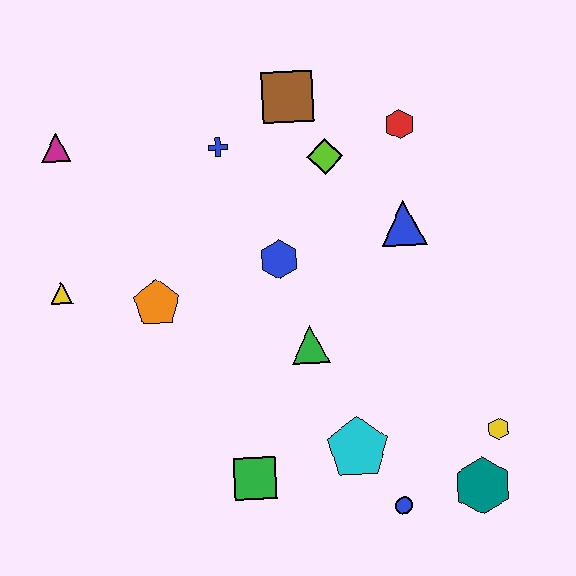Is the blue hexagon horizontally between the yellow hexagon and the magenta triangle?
Yes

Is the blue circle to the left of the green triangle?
No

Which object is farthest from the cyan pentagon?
The magenta triangle is farthest from the cyan pentagon.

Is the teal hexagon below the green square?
Yes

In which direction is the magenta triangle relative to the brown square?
The magenta triangle is to the left of the brown square.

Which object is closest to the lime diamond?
The brown square is closest to the lime diamond.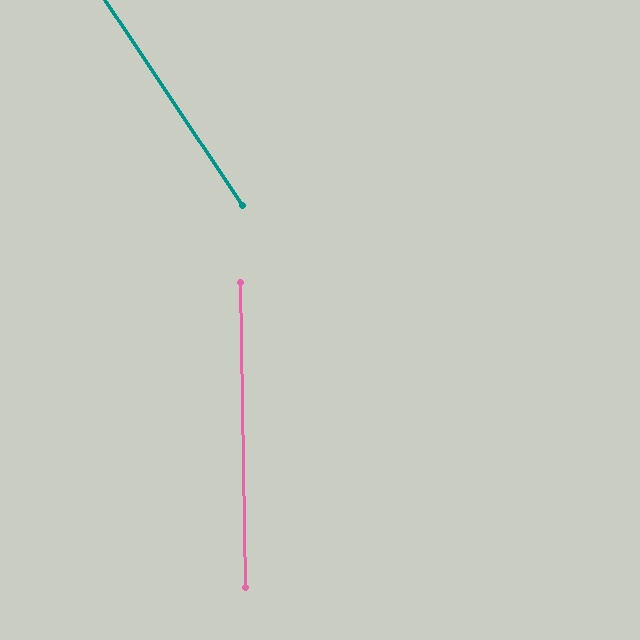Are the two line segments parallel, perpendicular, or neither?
Neither parallel nor perpendicular — they differ by about 33°.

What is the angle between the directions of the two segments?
Approximately 33 degrees.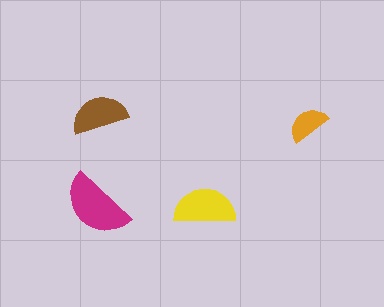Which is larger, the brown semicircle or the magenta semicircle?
The magenta one.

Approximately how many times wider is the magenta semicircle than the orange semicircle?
About 1.5 times wider.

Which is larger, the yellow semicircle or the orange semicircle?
The yellow one.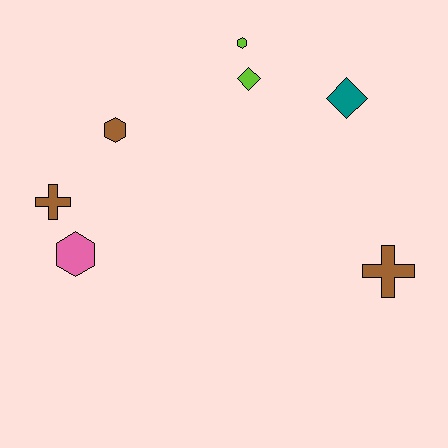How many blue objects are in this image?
There are no blue objects.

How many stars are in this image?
There are no stars.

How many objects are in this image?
There are 7 objects.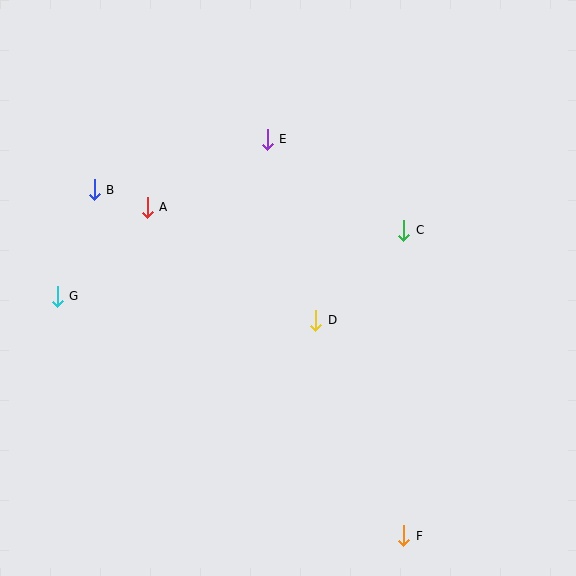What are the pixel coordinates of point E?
Point E is at (267, 139).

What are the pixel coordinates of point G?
Point G is at (57, 296).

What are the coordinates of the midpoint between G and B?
The midpoint between G and B is at (76, 243).